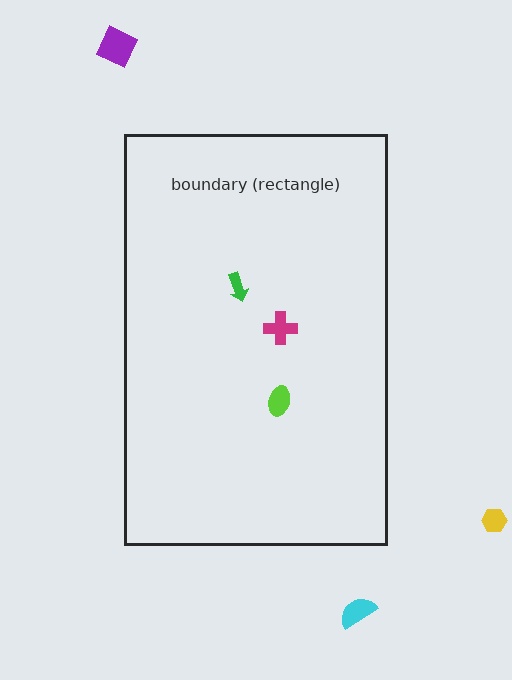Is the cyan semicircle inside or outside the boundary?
Outside.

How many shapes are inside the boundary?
3 inside, 3 outside.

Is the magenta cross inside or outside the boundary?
Inside.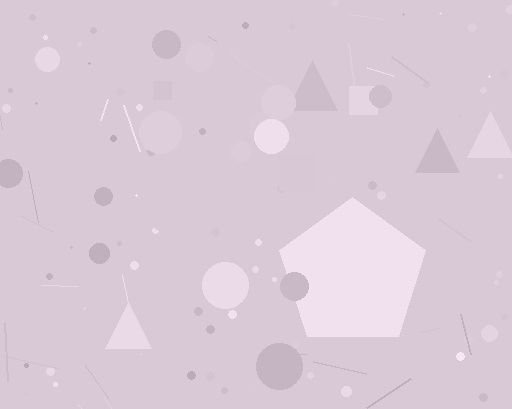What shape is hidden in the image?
A pentagon is hidden in the image.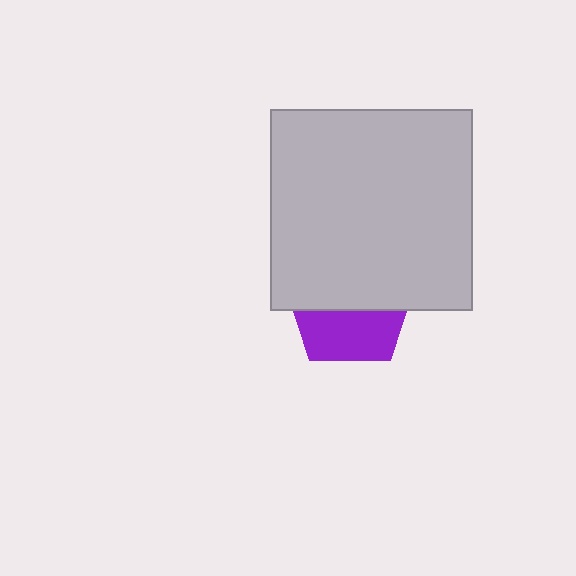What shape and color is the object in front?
The object in front is a light gray square.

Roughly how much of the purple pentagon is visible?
A small part of it is visible (roughly 42%).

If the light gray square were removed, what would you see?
You would see the complete purple pentagon.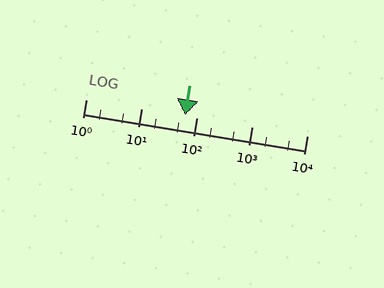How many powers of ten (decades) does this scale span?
The scale spans 4 decades, from 1 to 10000.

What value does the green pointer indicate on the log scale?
The pointer indicates approximately 62.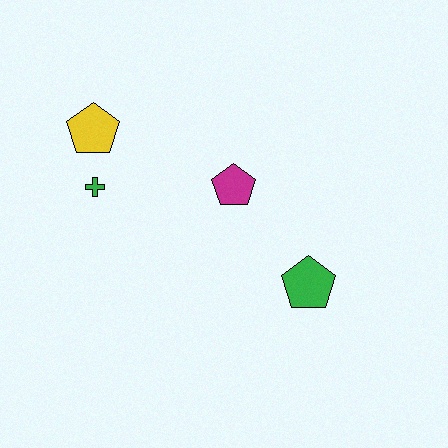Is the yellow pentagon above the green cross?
Yes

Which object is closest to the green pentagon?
The magenta pentagon is closest to the green pentagon.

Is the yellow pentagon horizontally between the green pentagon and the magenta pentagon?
No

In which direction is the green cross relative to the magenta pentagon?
The green cross is to the left of the magenta pentagon.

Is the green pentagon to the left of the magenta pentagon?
No